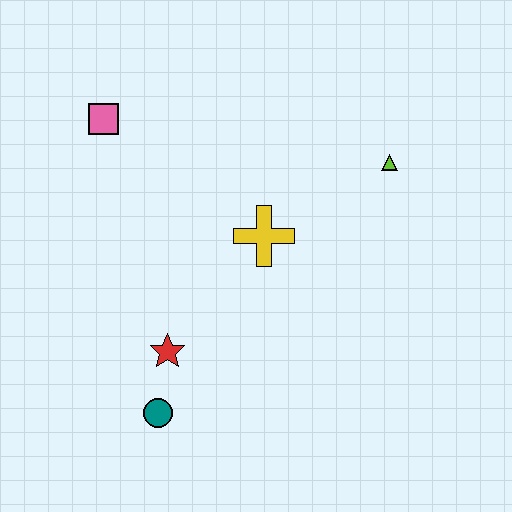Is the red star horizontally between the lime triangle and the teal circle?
Yes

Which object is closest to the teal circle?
The red star is closest to the teal circle.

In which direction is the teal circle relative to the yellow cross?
The teal circle is below the yellow cross.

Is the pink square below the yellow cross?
No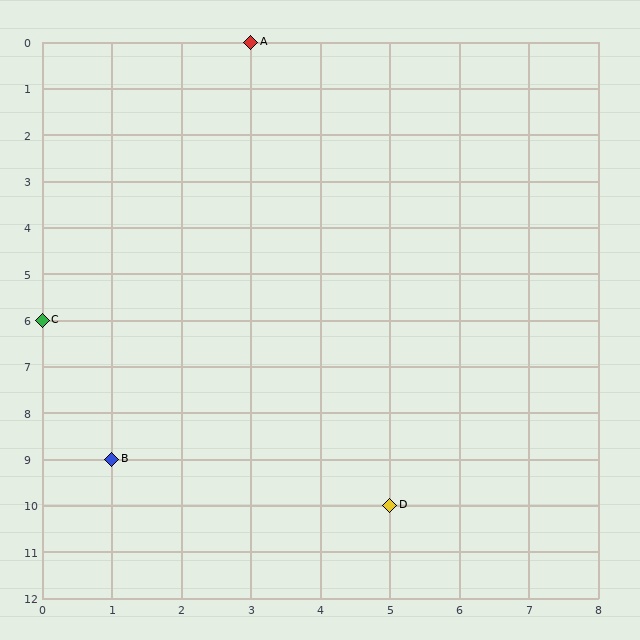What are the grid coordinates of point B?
Point B is at grid coordinates (1, 9).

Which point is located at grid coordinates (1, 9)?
Point B is at (1, 9).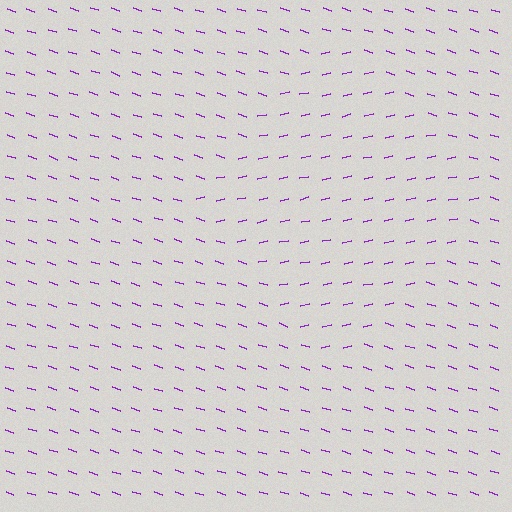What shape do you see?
I see a diamond.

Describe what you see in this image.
The image is filled with small purple line segments. A diamond region in the image has lines oriented differently from the surrounding lines, creating a visible texture boundary.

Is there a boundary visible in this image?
Yes, there is a texture boundary formed by a change in line orientation.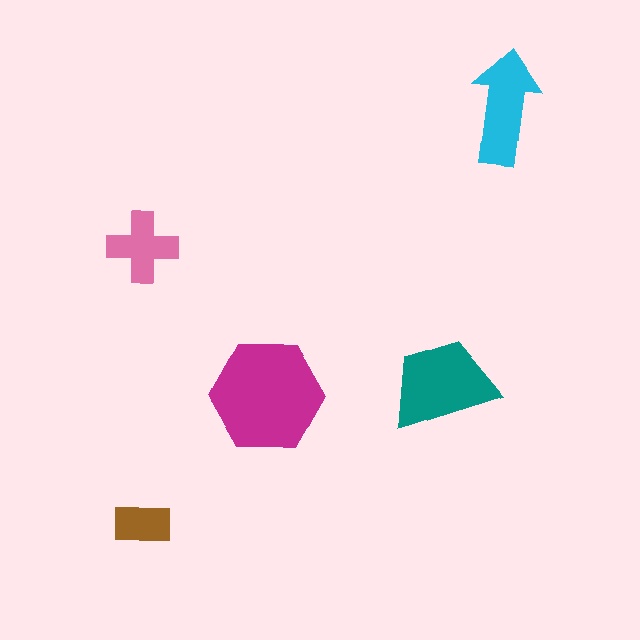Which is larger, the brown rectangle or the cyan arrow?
The cyan arrow.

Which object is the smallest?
The brown rectangle.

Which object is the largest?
The magenta hexagon.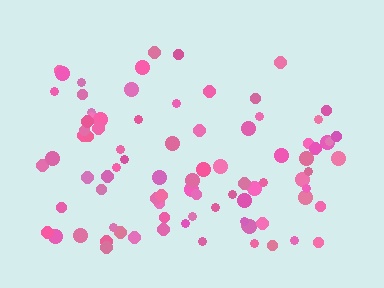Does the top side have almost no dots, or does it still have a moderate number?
Still a moderate number, just noticeably fewer than the bottom.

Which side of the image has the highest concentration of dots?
The bottom.